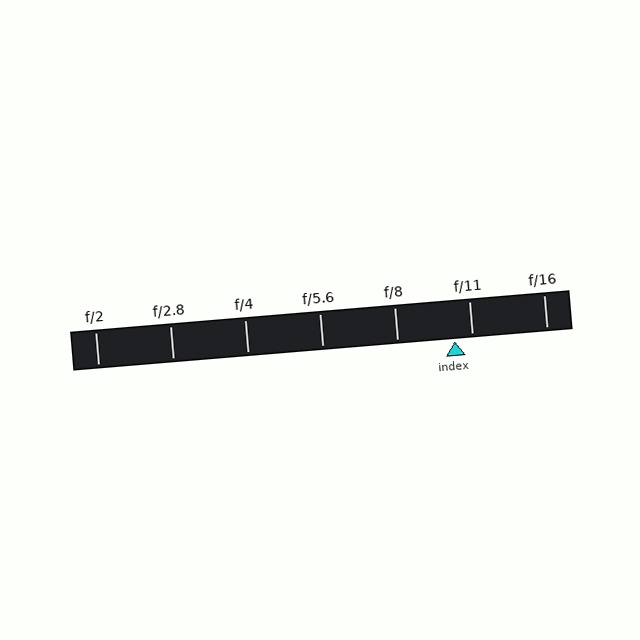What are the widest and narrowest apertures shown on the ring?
The widest aperture shown is f/2 and the narrowest is f/16.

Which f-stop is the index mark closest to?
The index mark is closest to f/11.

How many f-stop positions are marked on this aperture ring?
There are 7 f-stop positions marked.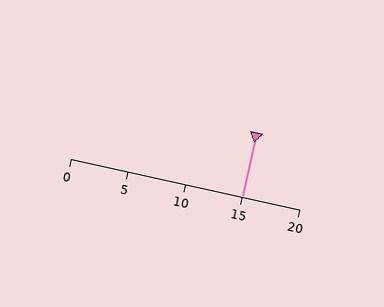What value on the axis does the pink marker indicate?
The marker indicates approximately 15.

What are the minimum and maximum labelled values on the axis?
The axis runs from 0 to 20.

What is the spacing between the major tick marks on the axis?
The major ticks are spaced 5 apart.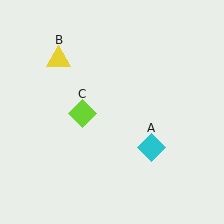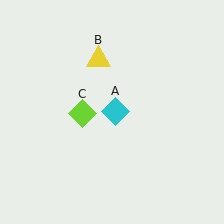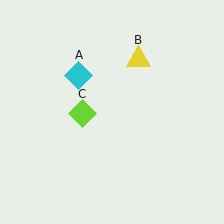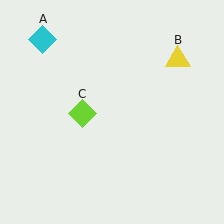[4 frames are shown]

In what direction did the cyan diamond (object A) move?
The cyan diamond (object A) moved up and to the left.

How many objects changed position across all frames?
2 objects changed position: cyan diamond (object A), yellow triangle (object B).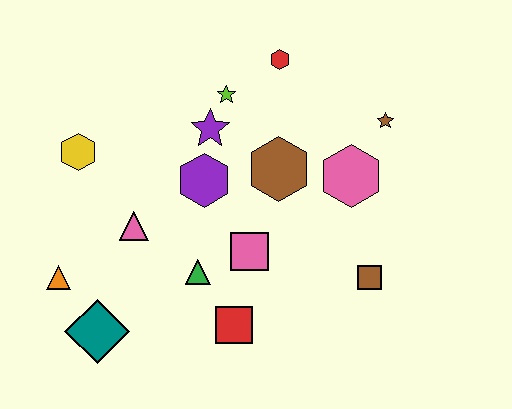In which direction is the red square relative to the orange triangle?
The red square is to the right of the orange triangle.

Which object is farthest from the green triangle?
The brown star is farthest from the green triangle.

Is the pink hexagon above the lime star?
No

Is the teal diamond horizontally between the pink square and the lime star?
No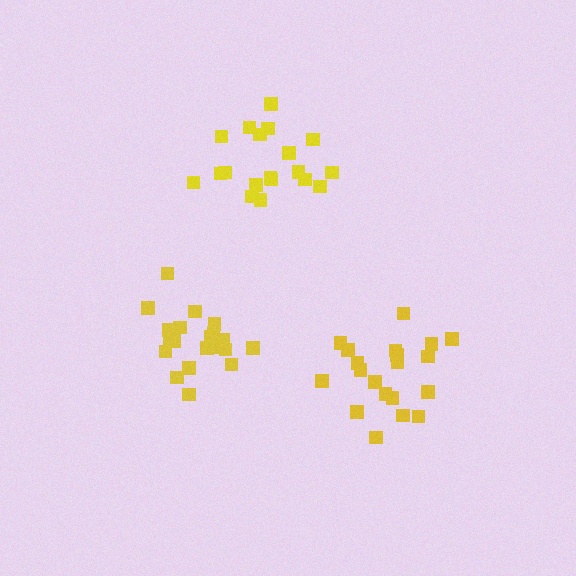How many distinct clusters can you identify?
There are 3 distinct clusters.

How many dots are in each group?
Group 1: 20 dots, Group 2: 20 dots, Group 3: 19 dots (59 total).